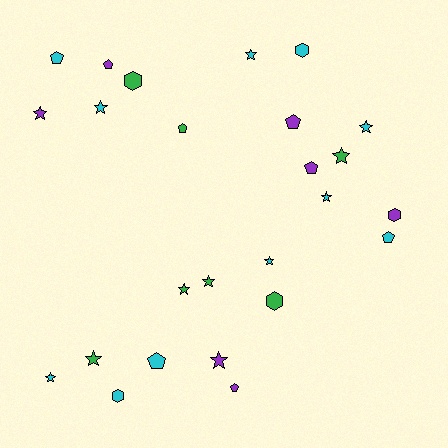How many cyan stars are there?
There are 6 cyan stars.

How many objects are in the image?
There are 25 objects.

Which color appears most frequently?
Cyan, with 11 objects.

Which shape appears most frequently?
Star, with 12 objects.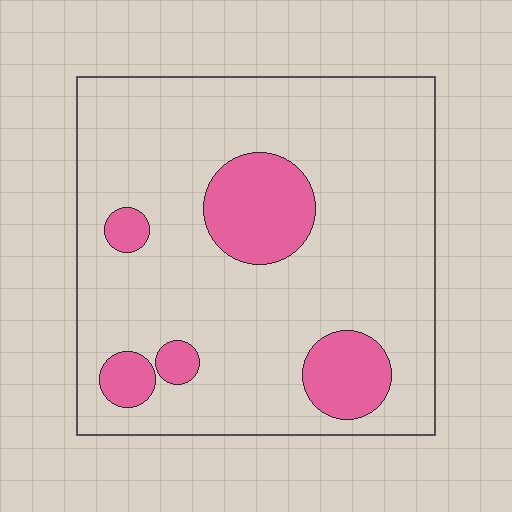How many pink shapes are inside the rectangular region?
5.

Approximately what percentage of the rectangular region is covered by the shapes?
Approximately 15%.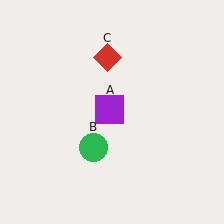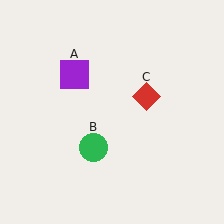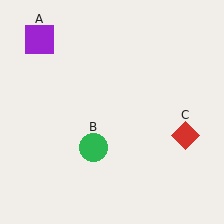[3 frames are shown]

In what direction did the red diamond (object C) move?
The red diamond (object C) moved down and to the right.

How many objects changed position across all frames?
2 objects changed position: purple square (object A), red diamond (object C).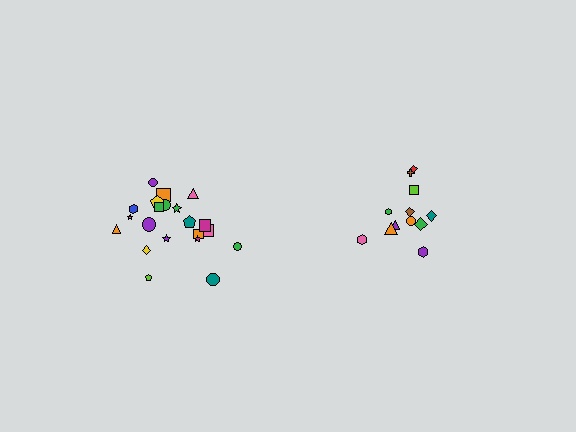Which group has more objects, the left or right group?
The left group.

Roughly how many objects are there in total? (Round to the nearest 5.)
Roughly 35 objects in total.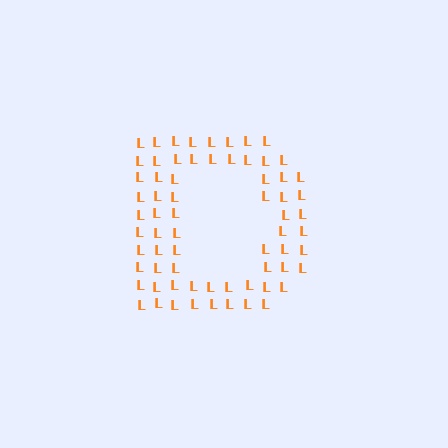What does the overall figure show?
The overall figure shows the letter D.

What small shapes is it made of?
It is made of small letter L's.